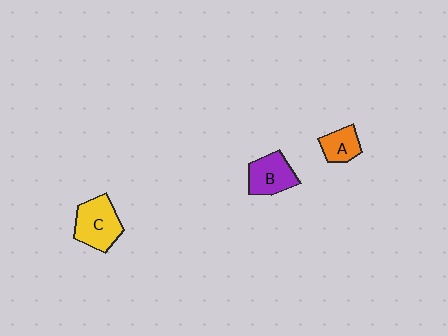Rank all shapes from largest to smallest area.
From largest to smallest: C (yellow), B (purple), A (orange).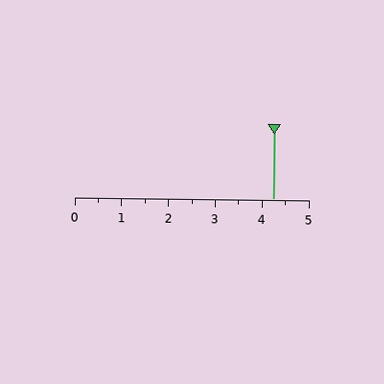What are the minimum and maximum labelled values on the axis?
The axis runs from 0 to 5.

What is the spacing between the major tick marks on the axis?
The major ticks are spaced 1 apart.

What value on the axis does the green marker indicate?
The marker indicates approximately 4.2.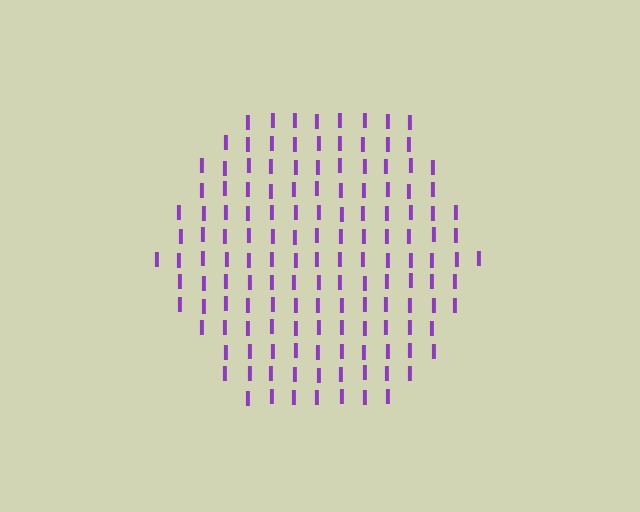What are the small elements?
The small elements are letter I's.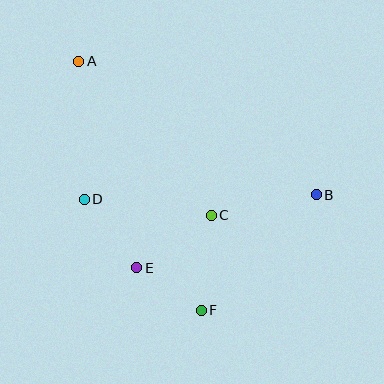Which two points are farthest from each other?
Points A and F are farthest from each other.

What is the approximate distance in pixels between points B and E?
The distance between B and E is approximately 194 pixels.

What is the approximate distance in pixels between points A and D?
The distance between A and D is approximately 138 pixels.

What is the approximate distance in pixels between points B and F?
The distance between B and F is approximately 163 pixels.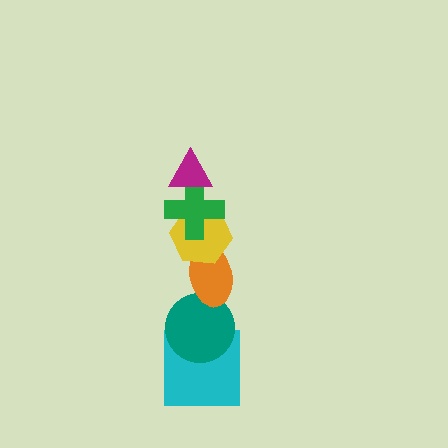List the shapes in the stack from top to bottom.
From top to bottom: the magenta triangle, the green cross, the yellow hexagon, the orange ellipse, the teal circle, the cyan square.